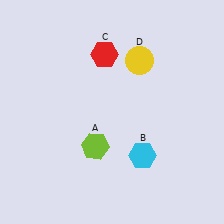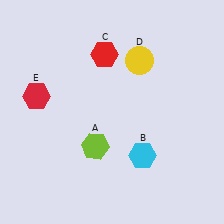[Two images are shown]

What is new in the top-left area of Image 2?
A red hexagon (E) was added in the top-left area of Image 2.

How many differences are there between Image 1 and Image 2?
There is 1 difference between the two images.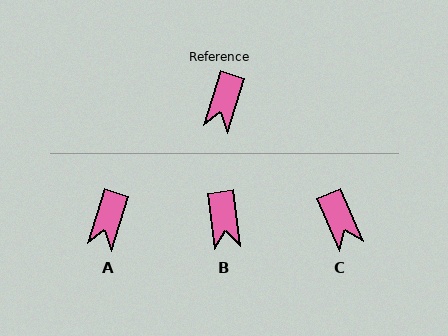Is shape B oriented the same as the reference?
No, it is off by about 25 degrees.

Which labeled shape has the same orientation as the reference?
A.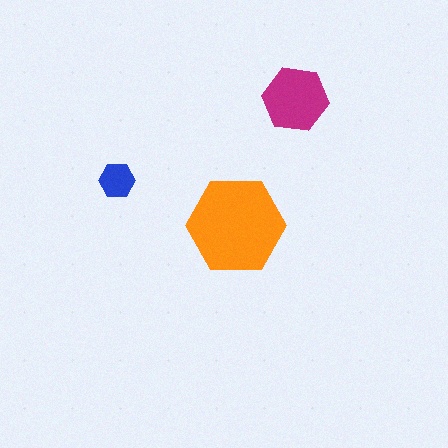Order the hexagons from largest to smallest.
the orange one, the magenta one, the blue one.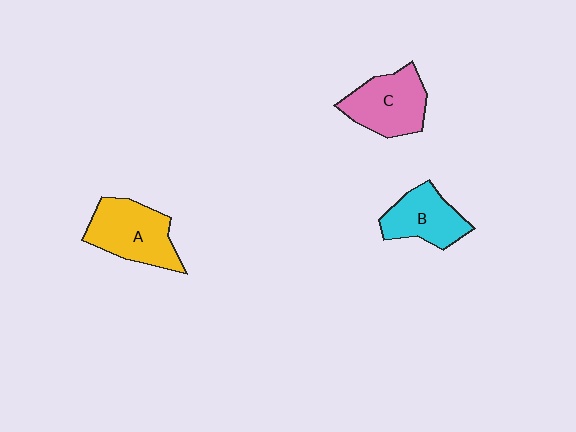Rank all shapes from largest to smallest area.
From largest to smallest: A (yellow), C (pink), B (cyan).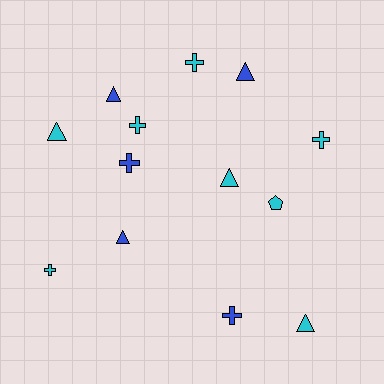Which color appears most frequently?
Cyan, with 8 objects.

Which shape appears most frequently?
Cross, with 6 objects.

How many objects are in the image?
There are 13 objects.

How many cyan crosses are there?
There are 4 cyan crosses.